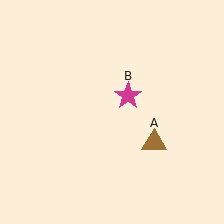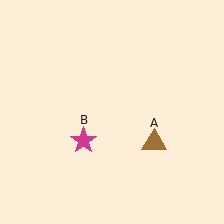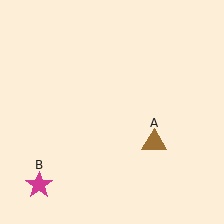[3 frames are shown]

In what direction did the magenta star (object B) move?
The magenta star (object B) moved down and to the left.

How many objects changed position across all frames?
1 object changed position: magenta star (object B).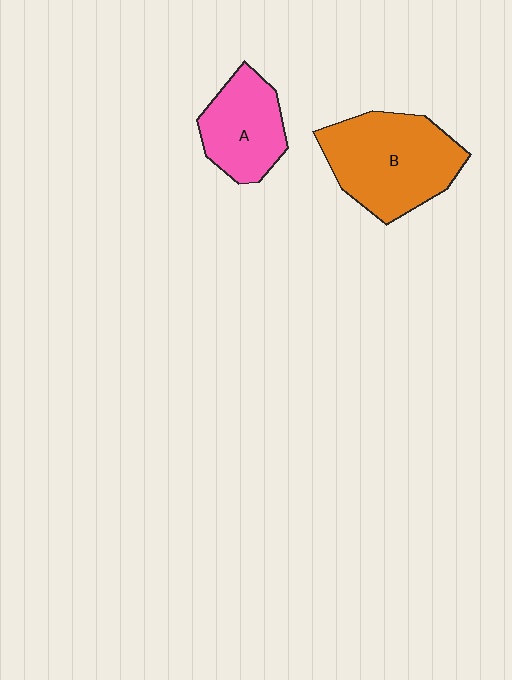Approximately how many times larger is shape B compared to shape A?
Approximately 1.5 times.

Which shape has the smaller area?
Shape A (pink).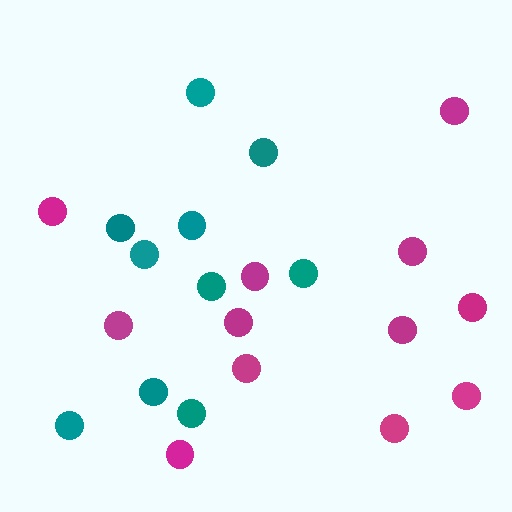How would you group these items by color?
There are 2 groups: one group of teal circles (10) and one group of magenta circles (12).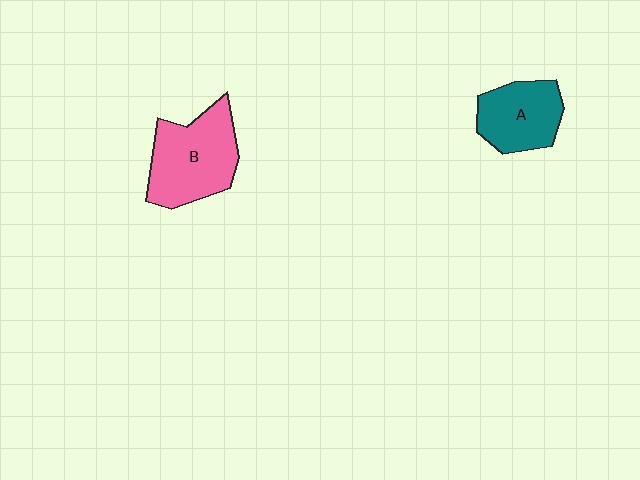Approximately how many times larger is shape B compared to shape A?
Approximately 1.4 times.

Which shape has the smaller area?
Shape A (teal).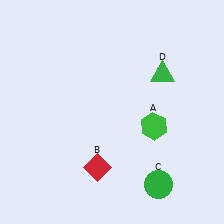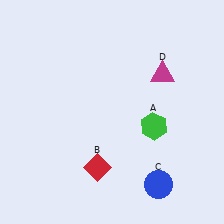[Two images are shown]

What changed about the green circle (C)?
In Image 1, C is green. In Image 2, it changed to blue.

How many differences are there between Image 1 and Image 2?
There are 2 differences between the two images.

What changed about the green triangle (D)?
In Image 1, D is green. In Image 2, it changed to magenta.